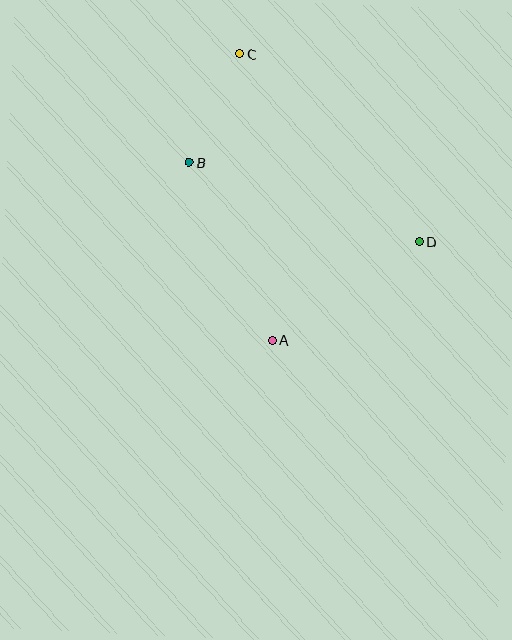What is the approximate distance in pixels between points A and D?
The distance between A and D is approximately 177 pixels.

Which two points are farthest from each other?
Points A and C are farthest from each other.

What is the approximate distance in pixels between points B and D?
The distance between B and D is approximately 244 pixels.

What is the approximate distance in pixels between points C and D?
The distance between C and D is approximately 260 pixels.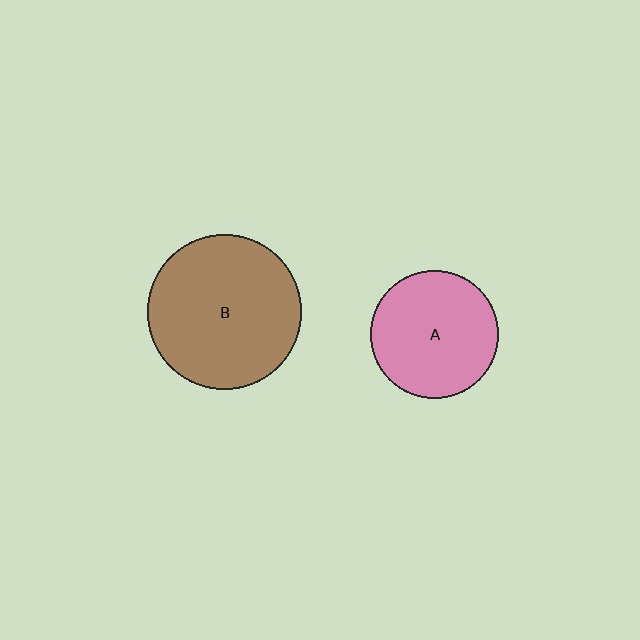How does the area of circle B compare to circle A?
Approximately 1.4 times.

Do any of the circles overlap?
No, none of the circles overlap.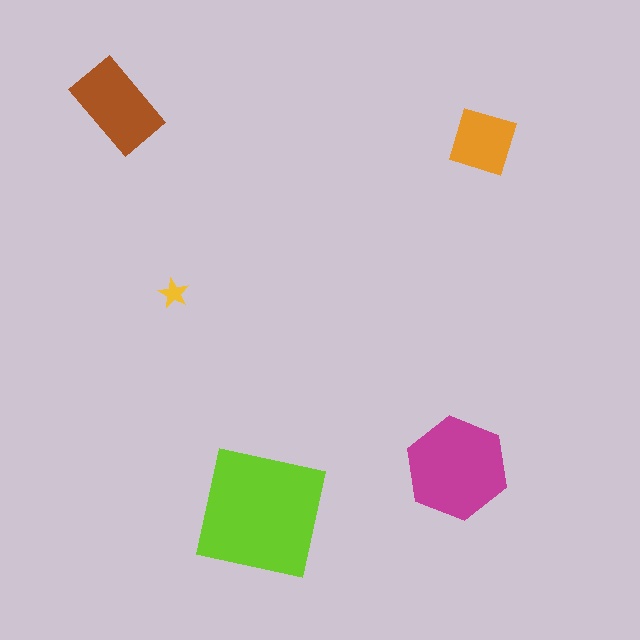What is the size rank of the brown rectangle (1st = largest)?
3rd.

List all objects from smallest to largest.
The yellow star, the orange diamond, the brown rectangle, the magenta hexagon, the lime square.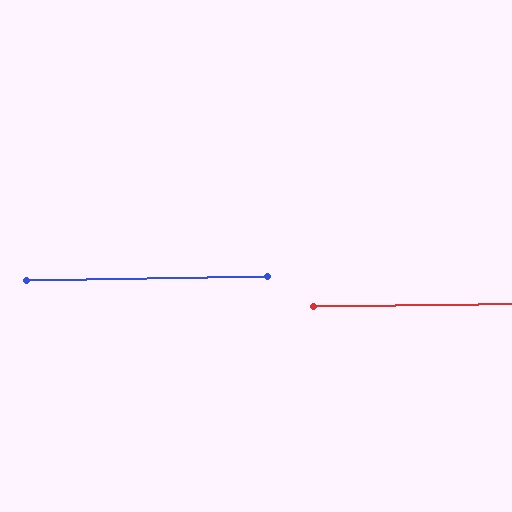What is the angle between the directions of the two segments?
Approximately 0 degrees.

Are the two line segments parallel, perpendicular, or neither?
Parallel — their directions differ by only 0.3°.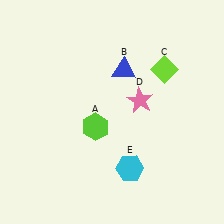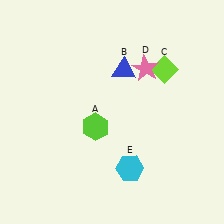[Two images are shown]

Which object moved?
The pink star (D) moved up.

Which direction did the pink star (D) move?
The pink star (D) moved up.